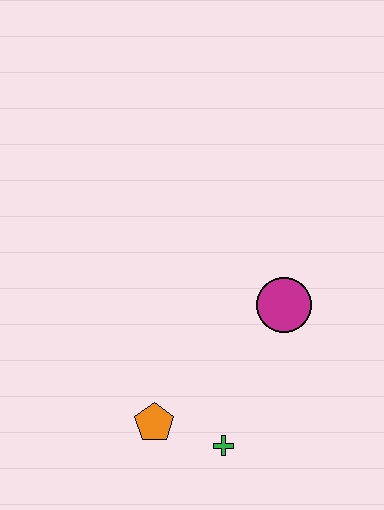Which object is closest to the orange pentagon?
The green cross is closest to the orange pentagon.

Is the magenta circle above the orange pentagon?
Yes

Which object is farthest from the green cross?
The magenta circle is farthest from the green cross.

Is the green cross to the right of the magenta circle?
No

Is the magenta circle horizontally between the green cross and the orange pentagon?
No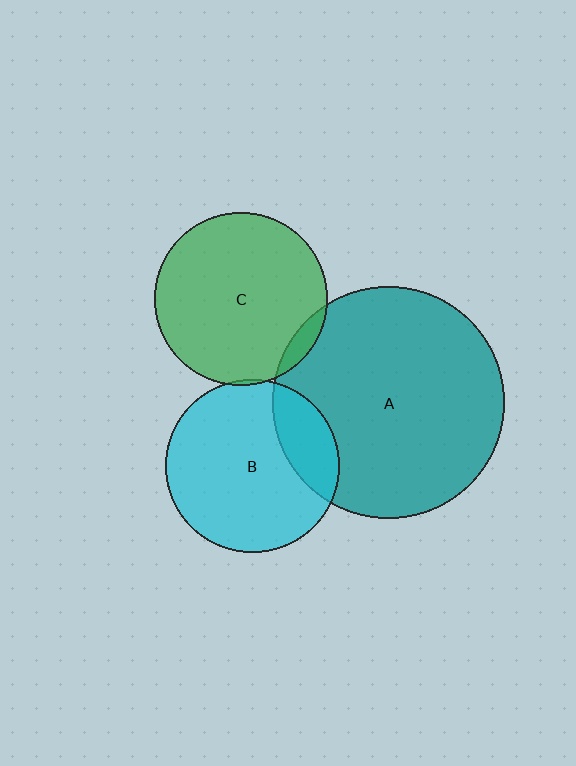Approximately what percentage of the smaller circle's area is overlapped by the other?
Approximately 5%.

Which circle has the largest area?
Circle A (teal).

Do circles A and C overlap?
Yes.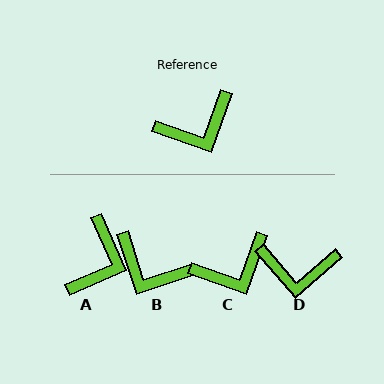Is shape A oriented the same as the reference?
No, it is off by about 43 degrees.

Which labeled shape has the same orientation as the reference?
C.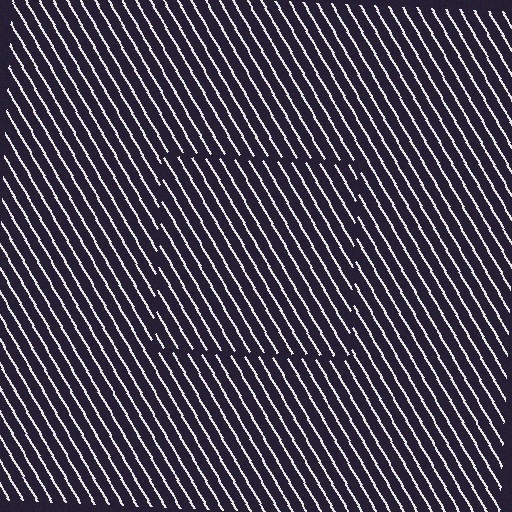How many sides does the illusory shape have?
4 sides — the line-ends trace a square.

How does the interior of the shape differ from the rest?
The interior of the shape contains the same grating, shifted by half a period — the contour is defined by the phase discontinuity where line-ends from the inner and outer gratings abut.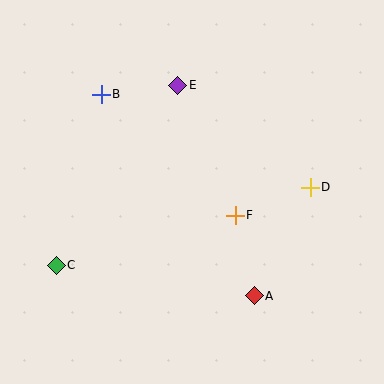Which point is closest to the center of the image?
Point F at (235, 215) is closest to the center.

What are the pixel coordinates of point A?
Point A is at (254, 296).